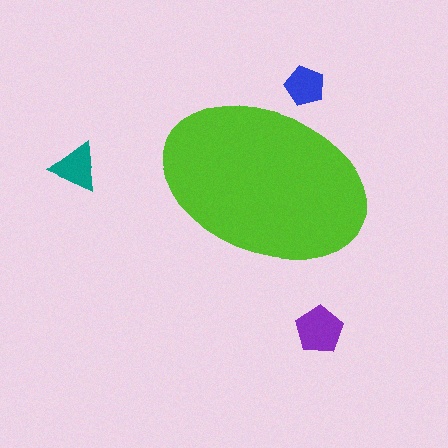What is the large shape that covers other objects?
A lime ellipse.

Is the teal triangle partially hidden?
No, the teal triangle is fully visible.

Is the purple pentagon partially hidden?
No, the purple pentagon is fully visible.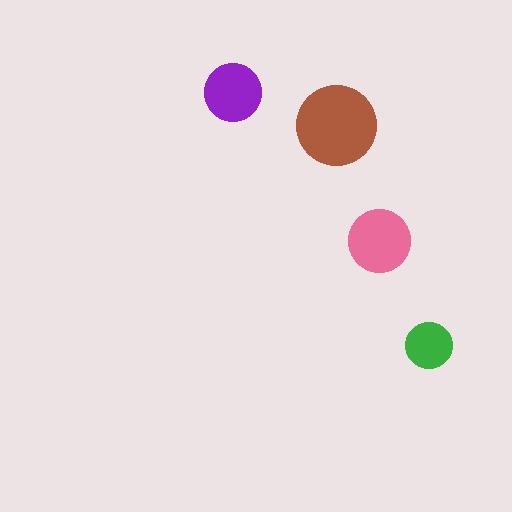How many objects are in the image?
There are 4 objects in the image.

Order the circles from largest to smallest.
the brown one, the pink one, the purple one, the green one.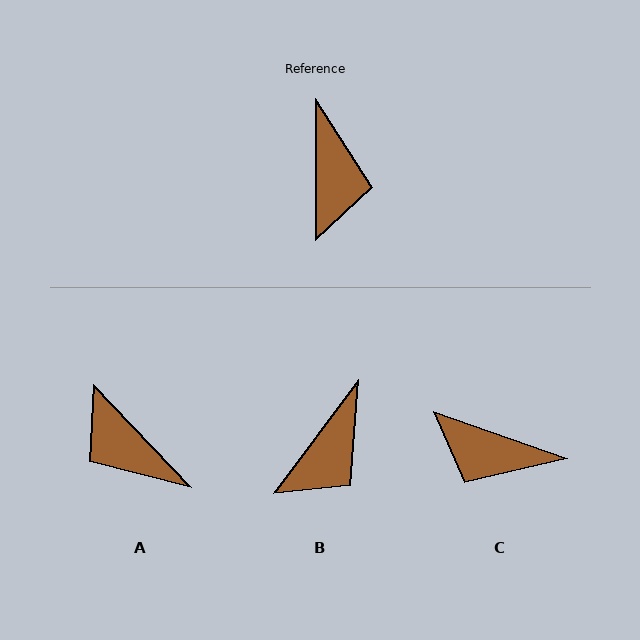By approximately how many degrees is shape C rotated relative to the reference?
Approximately 109 degrees clockwise.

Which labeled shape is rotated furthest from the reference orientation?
A, about 136 degrees away.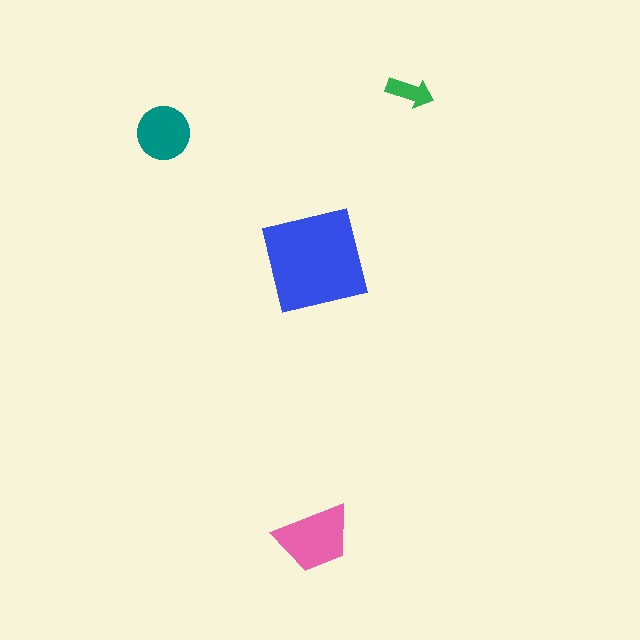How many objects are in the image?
There are 4 objects in the image.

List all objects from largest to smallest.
The blue square, the pink trapezoid, the teal circle, the green arrow.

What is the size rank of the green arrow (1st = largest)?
4th.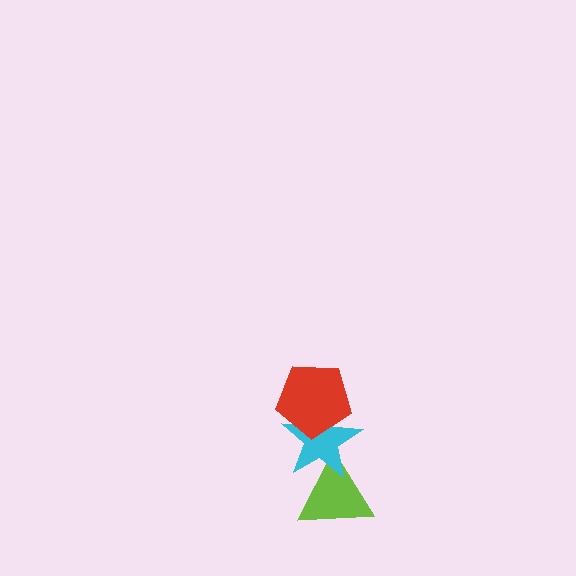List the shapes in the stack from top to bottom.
From top to bottom: the red pentagon, the cyan star, the lime triangle.